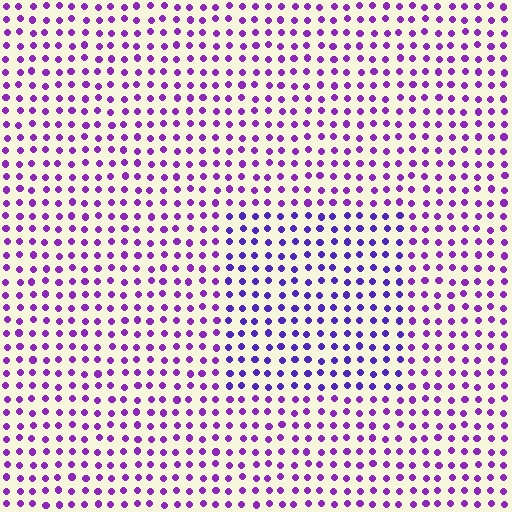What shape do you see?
I see a rectangle.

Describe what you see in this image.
The image is filled with small purple elements in a uniform arrangement. A rectangle-shaped region is visible where the elements are tinted to a slightly different hue, forming a subtle color boundary.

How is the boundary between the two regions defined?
The boundary is defined purely by a slight shift in hue (about 26 degrees). Spacing, size, and orientation are identical on both sides.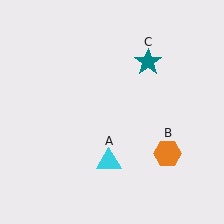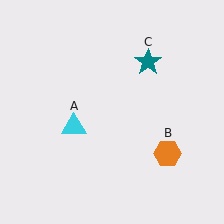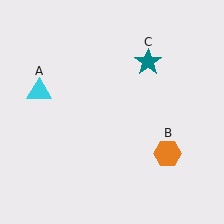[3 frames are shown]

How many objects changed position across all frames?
1 object changed position: cyan triangle (object A).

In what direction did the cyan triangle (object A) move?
The cyan triangle (object A) moved up and to the left.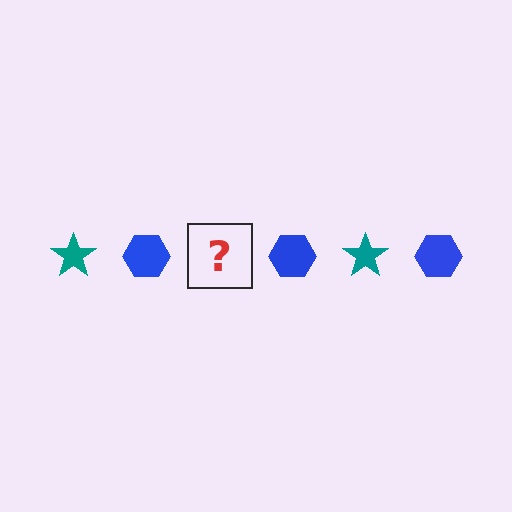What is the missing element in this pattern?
The missing element is a teal star.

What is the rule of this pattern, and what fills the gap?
The rule is that the pattern alternates between teal star and blue hexagon. The gap should be filled with a teal star.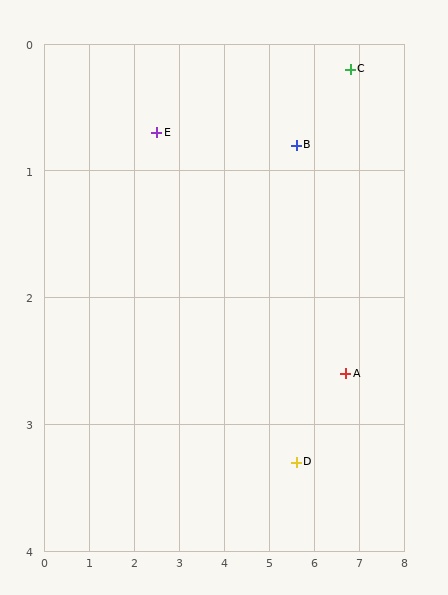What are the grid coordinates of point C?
Point C is at approximately (6.8, 0.2).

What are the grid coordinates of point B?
Point B is at approximately (5.6, 0.8).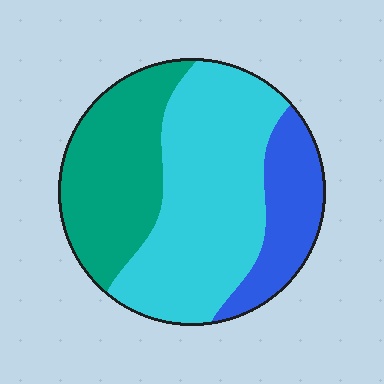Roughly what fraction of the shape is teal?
Teal takes up about one third (1/3) of the shape.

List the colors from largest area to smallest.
From largest to smallest: cyan, teal, blue.